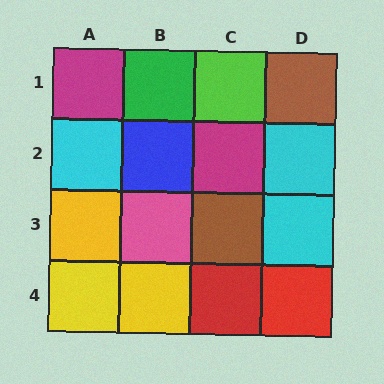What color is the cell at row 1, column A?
Magenta.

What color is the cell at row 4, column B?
Yellow.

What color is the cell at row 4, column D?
Red.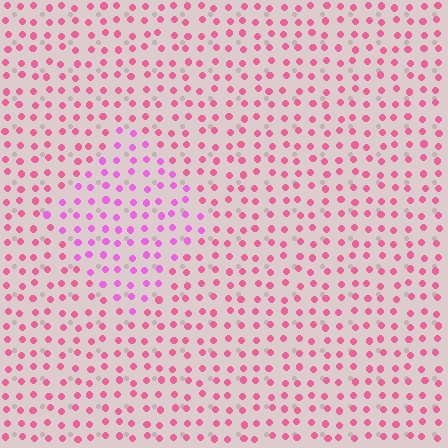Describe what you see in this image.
The image is filled with small pink elements in a uniform arrangement. A diamond-shaped region is visible where the elements are tinted to a slightly different hue, forming a subtle color boundary.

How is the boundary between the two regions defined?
The boundary is defined purely by a slight shift in hue (about 32 degrees). Spacing, size, and orientation are identical on both sides.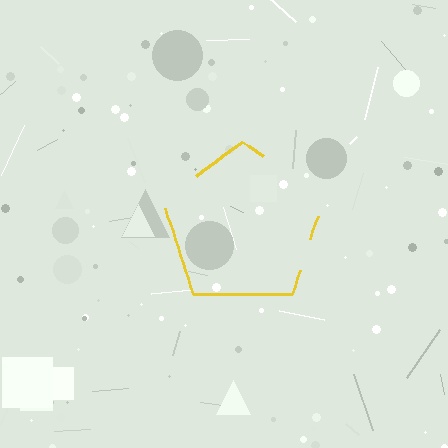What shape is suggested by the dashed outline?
The dashed outline suggests a pentagon.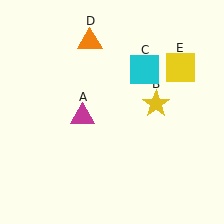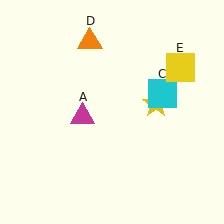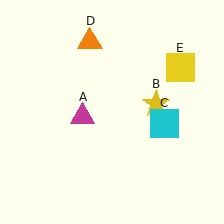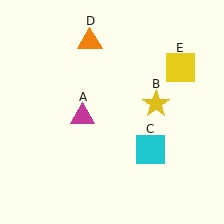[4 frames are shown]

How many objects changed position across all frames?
1 object changed position: cyan square (object C).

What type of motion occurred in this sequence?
The cyan square (object C) rotated clockwise around the center of the scene.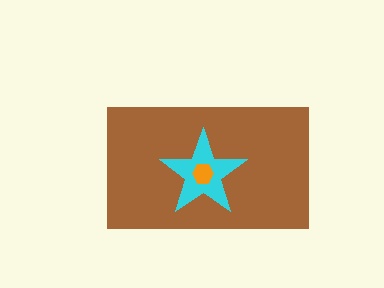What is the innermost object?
The orange hexagon.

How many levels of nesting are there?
3.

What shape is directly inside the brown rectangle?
The cyan star.